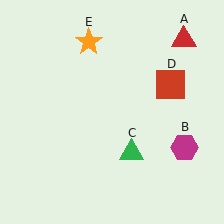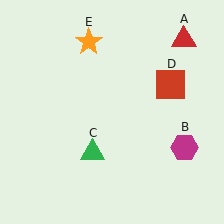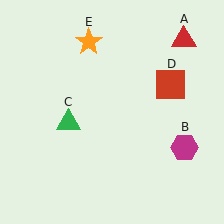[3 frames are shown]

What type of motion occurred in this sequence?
The green triangle (object C) rotated clockwise around the center of the scene.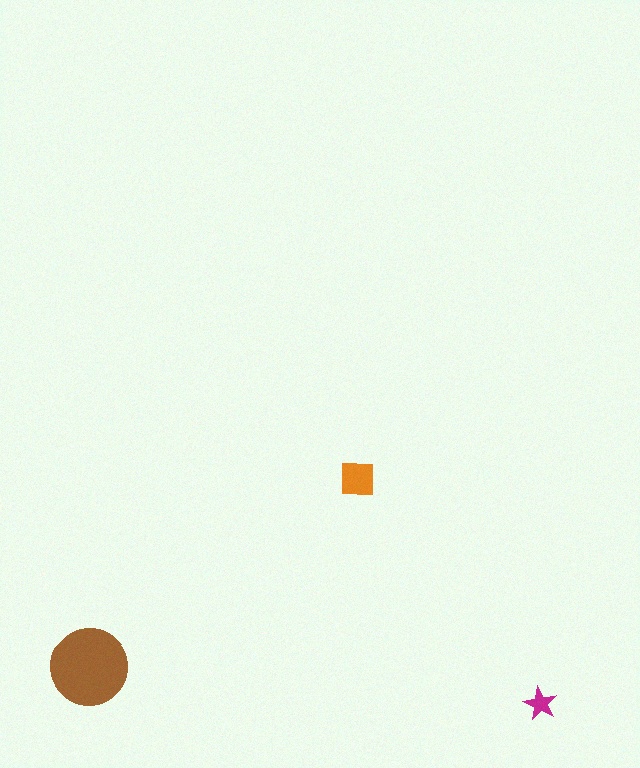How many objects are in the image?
There are 3 objects in the image.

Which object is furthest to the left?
The brown circle is leftmost.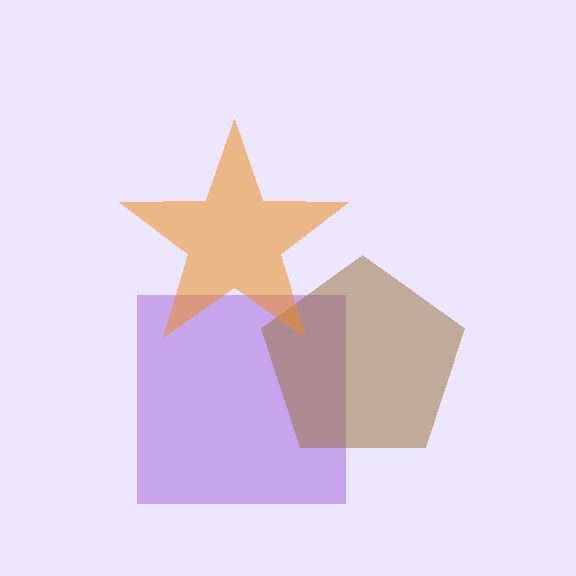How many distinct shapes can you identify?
There are 3 distinct shapes: a purple square, a brown pentagon, an orange star.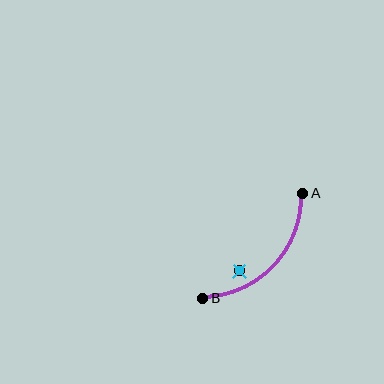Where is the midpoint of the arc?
The arc midpoint is the point on the curve farthest from the straight line joining A and B. It sits below and to the right of that line.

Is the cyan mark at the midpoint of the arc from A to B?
No — the cyan mark does not lie on the arc at all. It sits slightly inside the curve.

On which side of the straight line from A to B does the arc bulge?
The arc bulges below and to the right of the straight line connecting A and B.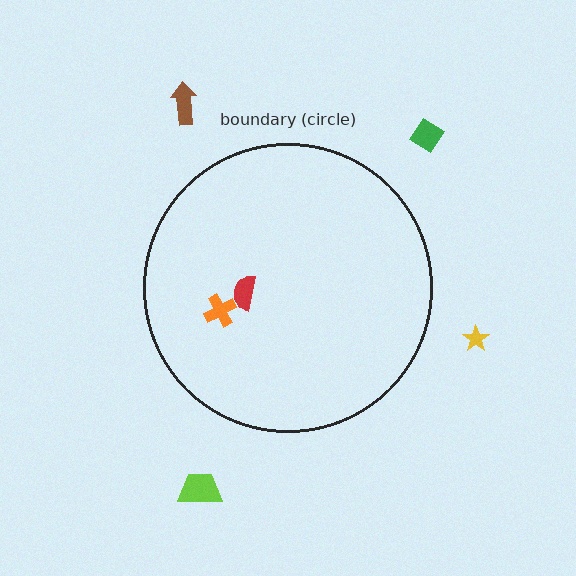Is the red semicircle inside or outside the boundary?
Inside.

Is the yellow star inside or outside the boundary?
Outside.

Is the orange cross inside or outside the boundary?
Inside.